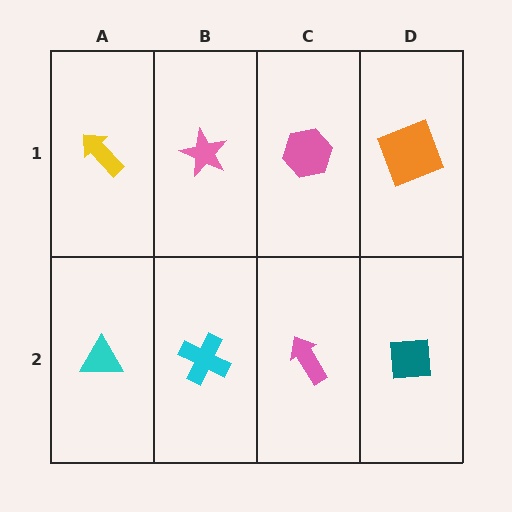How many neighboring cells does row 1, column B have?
3.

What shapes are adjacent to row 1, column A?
A cyan triangle (row 2, column A), a pink star (row 1, column B).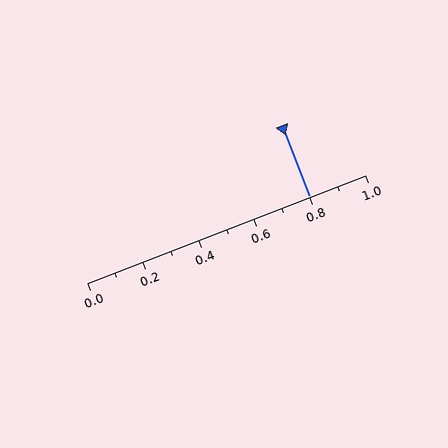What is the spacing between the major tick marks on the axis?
The major ticks are spaced 0.2 apart.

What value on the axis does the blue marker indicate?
The marker indicates approximately 0.8.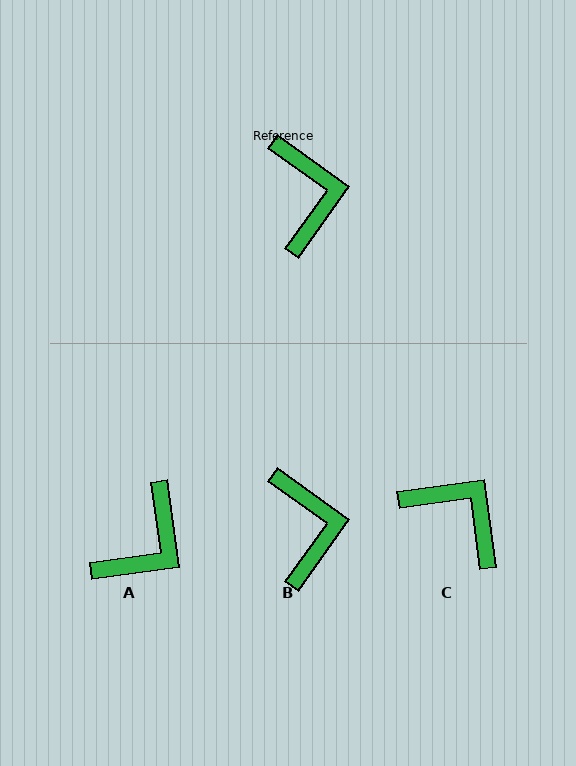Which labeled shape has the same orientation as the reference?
B.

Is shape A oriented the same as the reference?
No, it is off by about 47 degrees.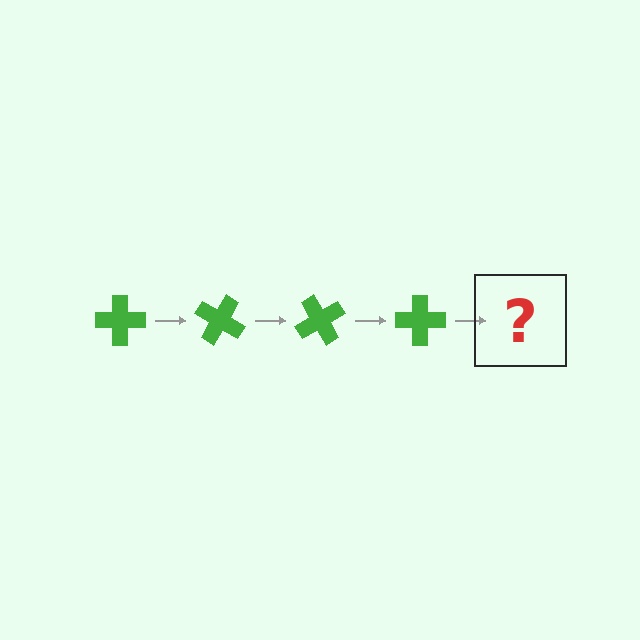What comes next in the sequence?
The next element should be a green cross rotated 120 degrees.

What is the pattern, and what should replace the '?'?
The pattern is that the cross rotates 30 degrees each step. The '?' should be a green cross rotated 120 degrees.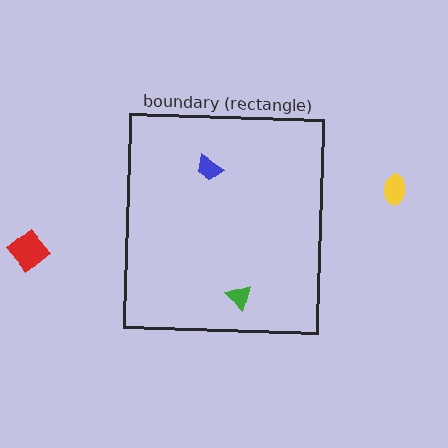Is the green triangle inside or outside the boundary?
Inside.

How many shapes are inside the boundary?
2 inside, 2 outside.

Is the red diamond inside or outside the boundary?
Outside.